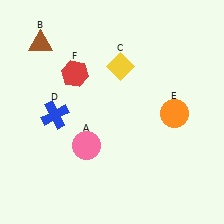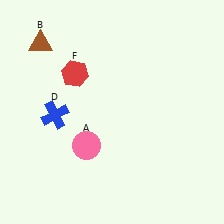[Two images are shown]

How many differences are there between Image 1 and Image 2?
There are 2 differences between the two images.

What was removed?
The orange circle (E), the yellow diamond (C) were removed in Image 2.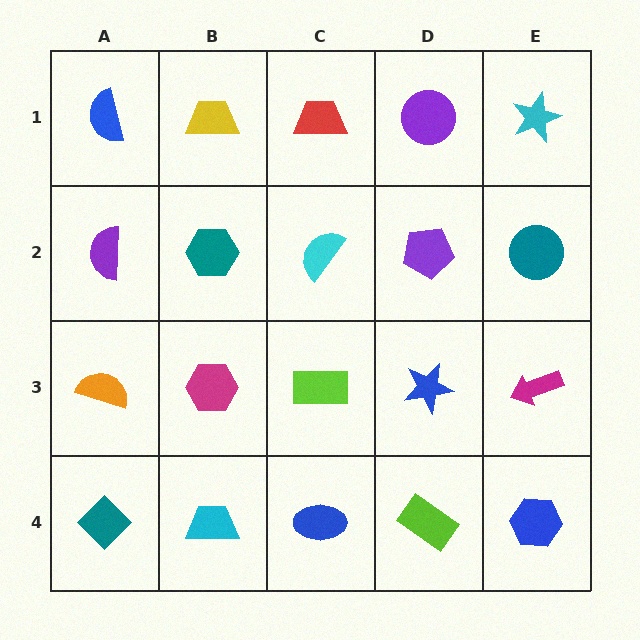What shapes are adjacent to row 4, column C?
A lime rectangle (row 3, column C), a cyan trapezoid (row 4, column B), a lime rectangle (row 4, column D).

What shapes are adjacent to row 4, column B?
A magenta hexagon (row 3, column B), a teal diamond (row 4, column A), a blue ellipse (row 4, column C).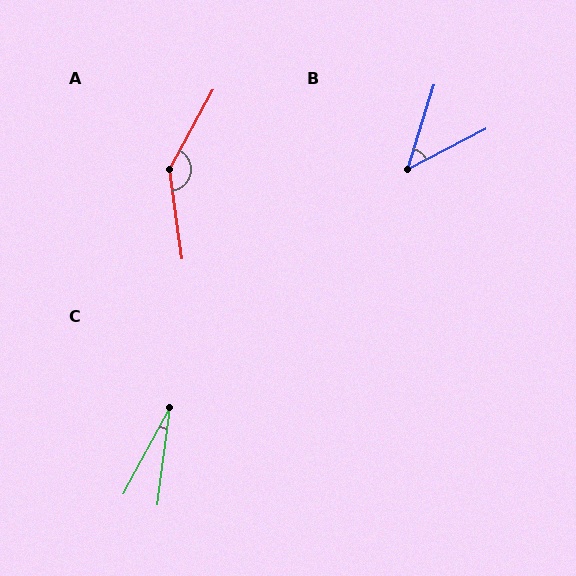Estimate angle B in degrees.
Approximately 46 degrees.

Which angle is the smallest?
C, at approximately 21 degrees.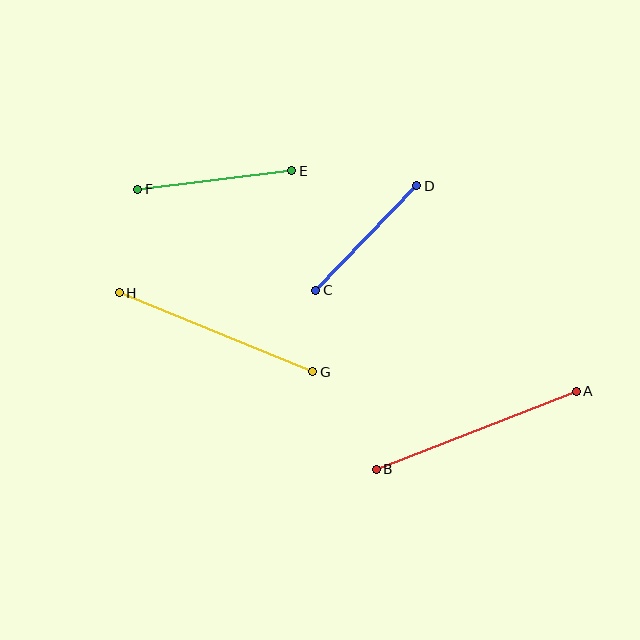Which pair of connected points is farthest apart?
Points A and B are farthest apart.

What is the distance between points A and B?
The distance is approximately 215 pixels.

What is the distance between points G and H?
The distance is approximately 209 pixels.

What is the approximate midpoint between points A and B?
The midpoint is at approximately (476, 430) pixels.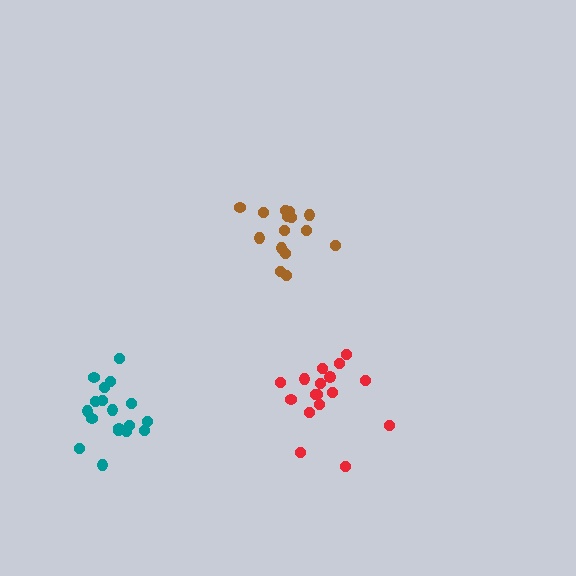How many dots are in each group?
Group 1: 17 dots, Group 2: 18 dots, Group 3: 16 dots (51 total).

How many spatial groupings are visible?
There are 3 spatial groupings.